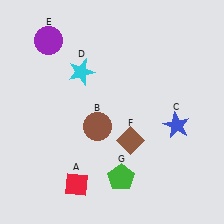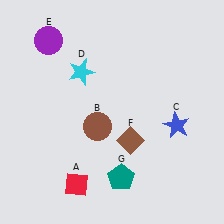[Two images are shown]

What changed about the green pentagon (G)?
In Image 1, G is green. In Image 2, it changed to teal.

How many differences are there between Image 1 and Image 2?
There is 1 difference between the two images.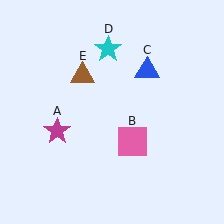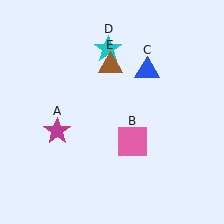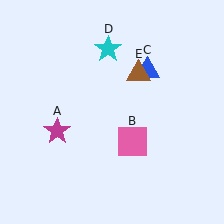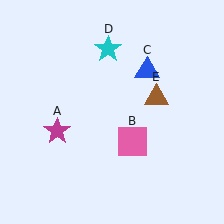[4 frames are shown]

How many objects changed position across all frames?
1 object changed position: brown triangle (object E).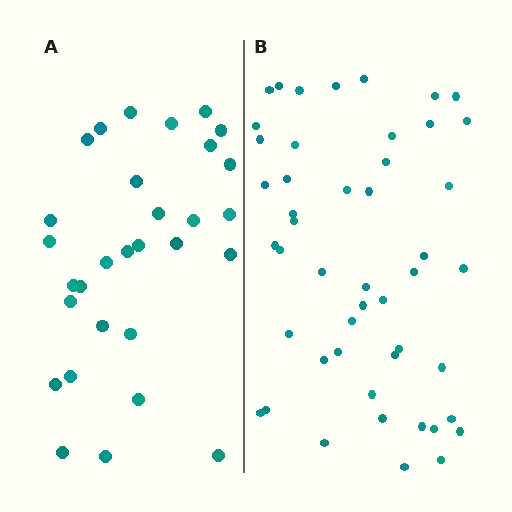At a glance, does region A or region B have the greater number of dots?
Region B (the right region) has more dots.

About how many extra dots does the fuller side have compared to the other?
Region B has approximately 20 more dots than region A.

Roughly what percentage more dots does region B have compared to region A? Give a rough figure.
About 60% more.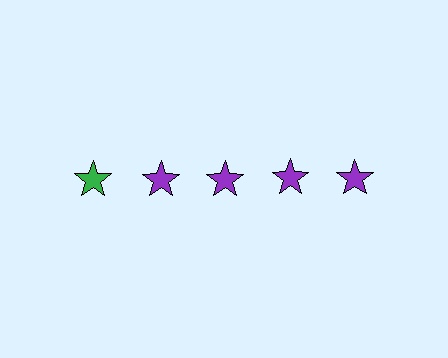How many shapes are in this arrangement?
There are 5 shapes arranged in a grid pattern.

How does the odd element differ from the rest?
It has a different color: green instead of purple.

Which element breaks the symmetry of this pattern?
The green star in the top row, leftmost column breaks the symmetry. All other shapes are purple stars.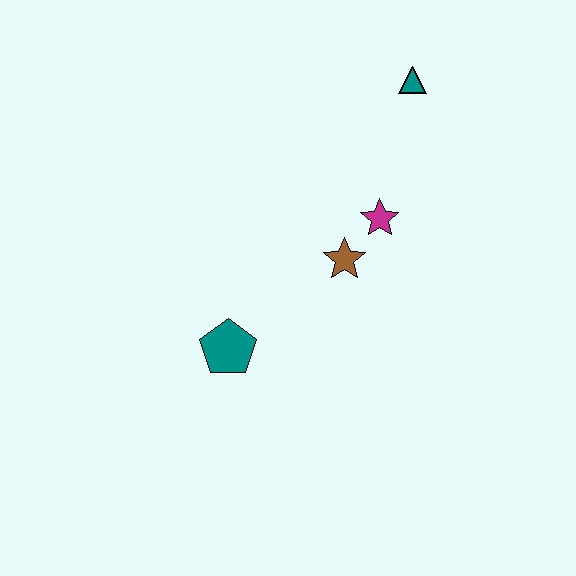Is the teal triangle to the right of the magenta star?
Yes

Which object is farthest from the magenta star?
The teal pentagon is farthest from the magenta star.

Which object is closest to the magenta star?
The brown star is closest to the magenta star.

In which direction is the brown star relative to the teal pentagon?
The brown star is to the right of the teal pentagon.